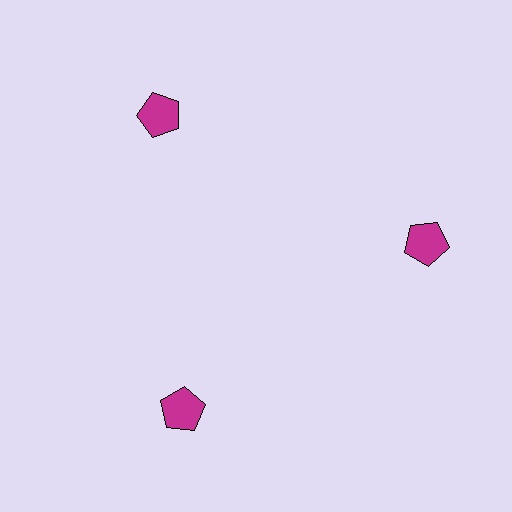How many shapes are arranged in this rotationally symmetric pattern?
There are 3 shapes, arranged in 3 groups of 1.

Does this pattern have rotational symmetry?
Yes, this pattern has 3-fold rotational symmetry. It looks the same after rotating 120 degrees around the center.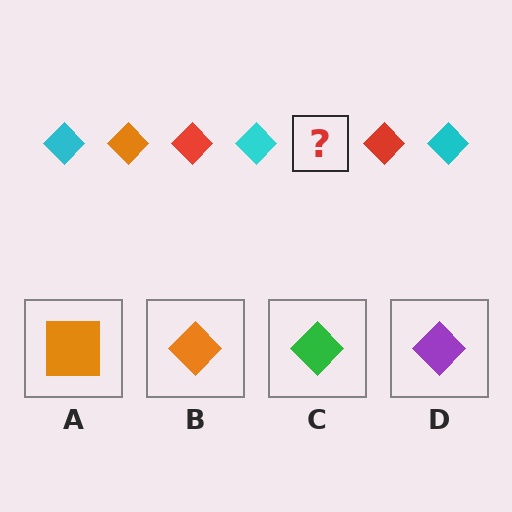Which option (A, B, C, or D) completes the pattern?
B.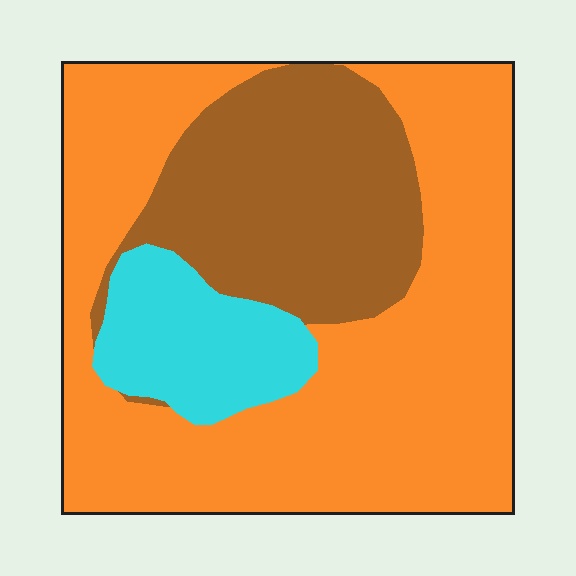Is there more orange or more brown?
Orange.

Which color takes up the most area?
Orange, at roughly 60%.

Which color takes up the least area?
Cyan, at roughly 15%.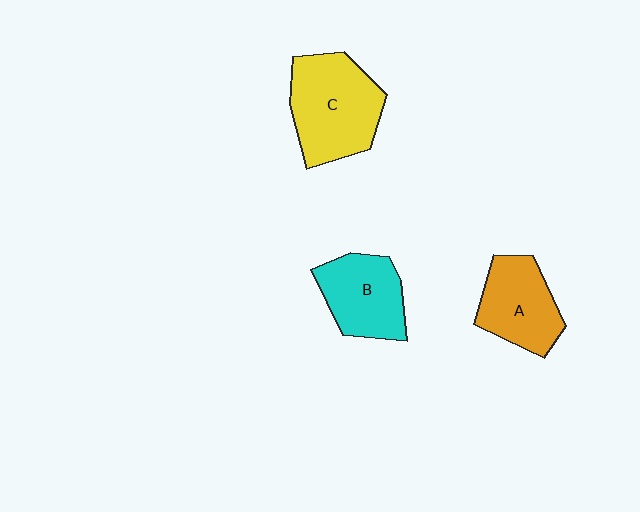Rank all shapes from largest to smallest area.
From largest to smallest: C (yellow), A (orange), B (cyan).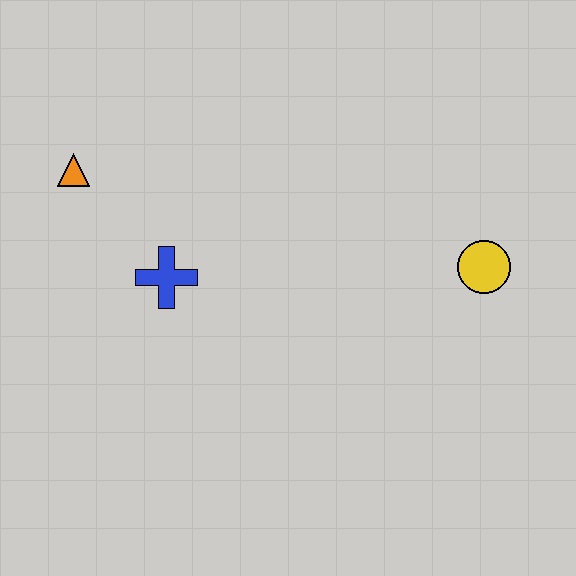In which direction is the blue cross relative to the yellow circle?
The blue cross is to the left of the yellow circle.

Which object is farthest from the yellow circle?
The orange triangle is farthest from the yellow circle.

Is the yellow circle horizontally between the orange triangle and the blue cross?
No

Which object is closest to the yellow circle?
The blue cross is closest to the yellow circle.